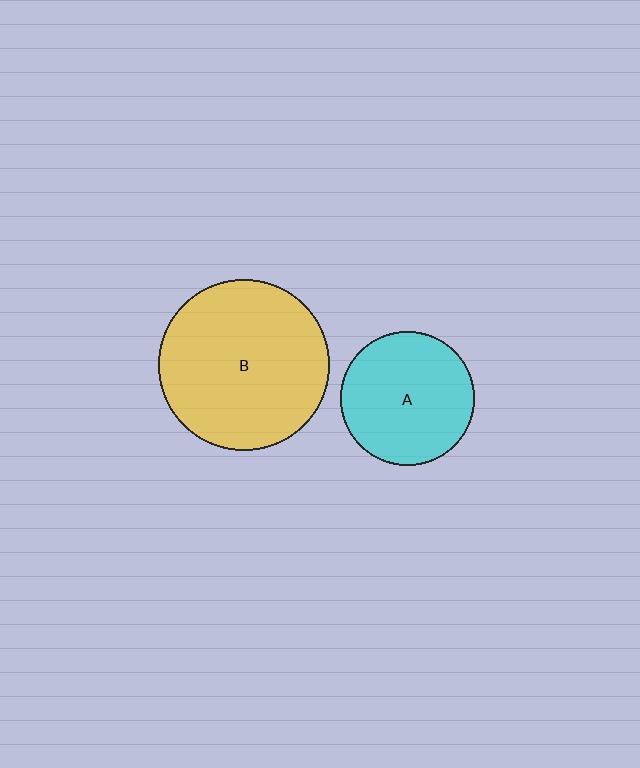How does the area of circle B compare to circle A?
Approximately 1.6 times.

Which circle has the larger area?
Circle B (yellow).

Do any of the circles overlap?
No, none of the circles overlap.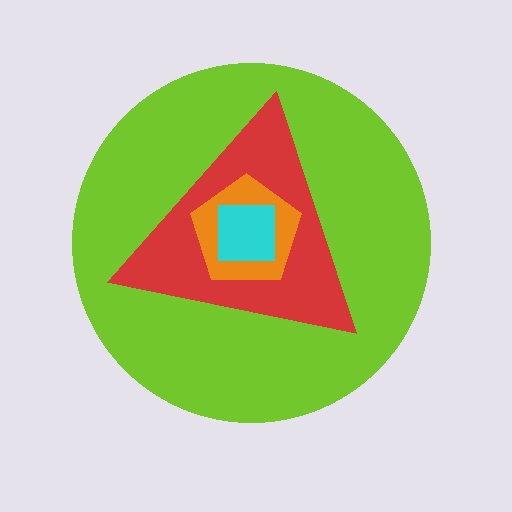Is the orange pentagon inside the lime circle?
Yes.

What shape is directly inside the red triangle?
The orange pentagon.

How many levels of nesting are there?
4.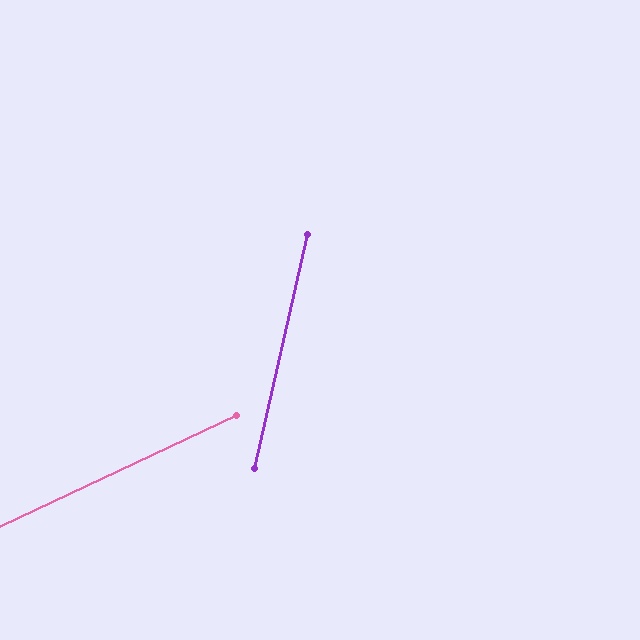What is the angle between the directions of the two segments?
Approximately 52 degrees.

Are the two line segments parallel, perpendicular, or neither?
Neither parallel nor perpendicular — they differ by about 52°.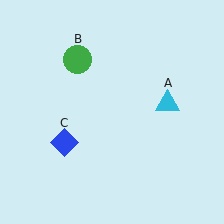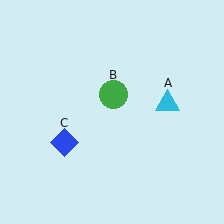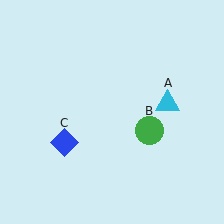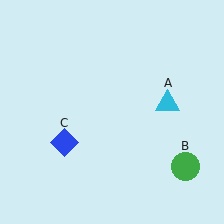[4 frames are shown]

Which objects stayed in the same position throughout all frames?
Cyan triangle (object A) and blue diamond (object C) remained stationary.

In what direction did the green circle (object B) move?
The green circle (object B) moved down and to the right.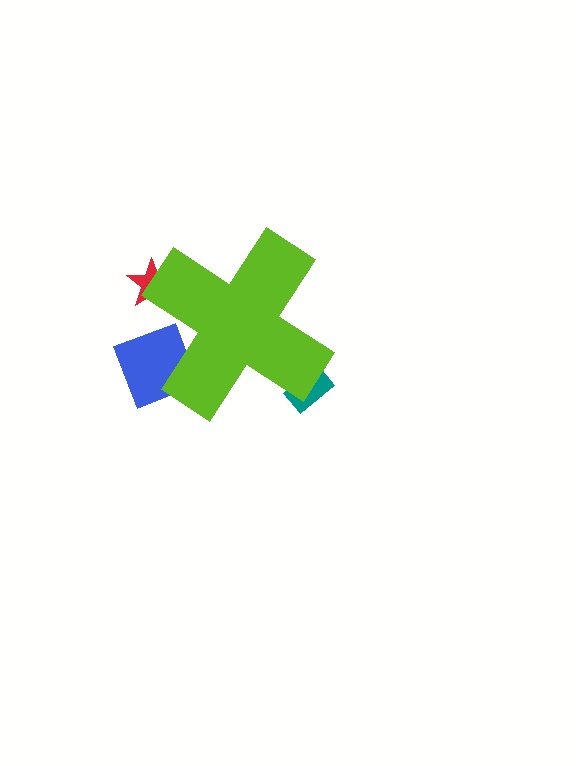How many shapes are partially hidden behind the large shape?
3 shapes are partially hidden.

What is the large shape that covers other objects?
A lime cross.